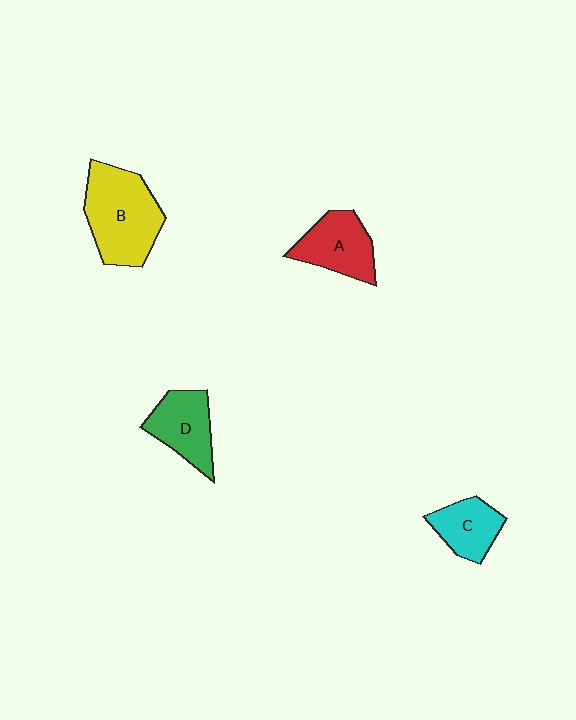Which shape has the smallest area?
Shape C (cyan).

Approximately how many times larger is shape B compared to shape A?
Approximately 1.5 times.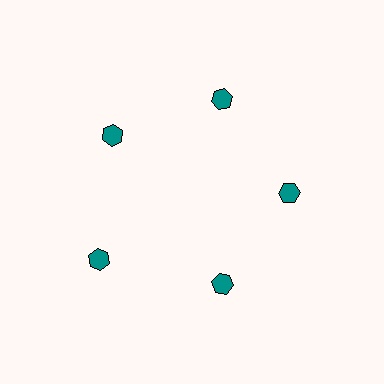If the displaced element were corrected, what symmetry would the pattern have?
It would have 5-fold rotational symmetry — the pattern would map onto itself every 72 degrees.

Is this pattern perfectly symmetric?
No. The 5 teal hexagons are arranged in a ring, but one element near the 8 o'clock position is pushed outward from the center, breaking the 5-fold rotational symmetry.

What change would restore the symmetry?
The symmetry would be restored by moving it inward, back onto the ring so that all 5 hexagons sit at equal angles and equal distance from the center.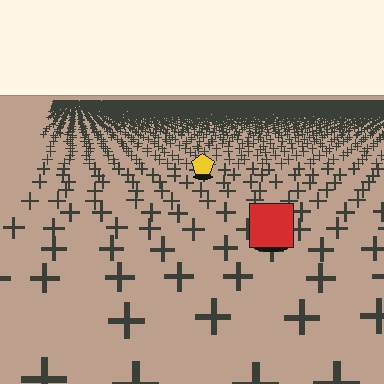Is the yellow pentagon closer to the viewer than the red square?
No. The red square is closer — you can tell from the texture gradient: the ground texture is coarser near it.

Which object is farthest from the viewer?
The yellow pentagon is farthest from the viewer. It appears smaller and the ground texture around it is denser.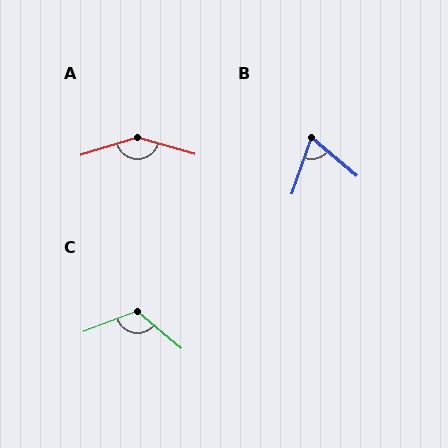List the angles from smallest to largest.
B (68°), C (118°), A (147°).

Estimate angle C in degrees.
Approximately 118 degrees.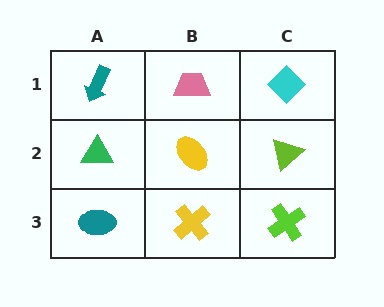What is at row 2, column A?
A green triangle.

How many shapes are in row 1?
3 shapes.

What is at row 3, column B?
A yellow cross.